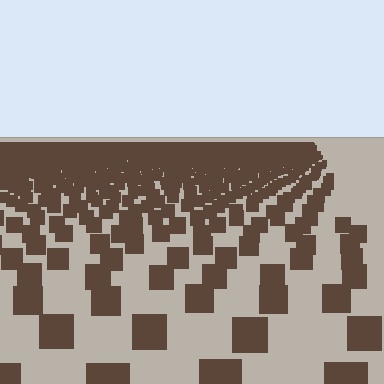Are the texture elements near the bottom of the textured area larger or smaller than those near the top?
Larger. Near the bottom, elements are closer to the viewer and appear at a bigger on-screen size.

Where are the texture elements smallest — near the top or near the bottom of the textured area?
Near the top.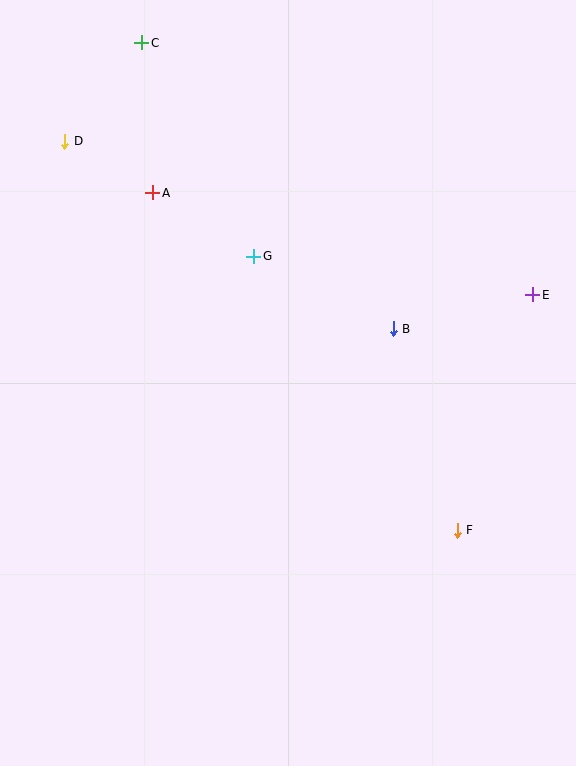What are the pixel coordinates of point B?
Point B is at (393, 329).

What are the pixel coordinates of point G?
Point G is at (254, 256).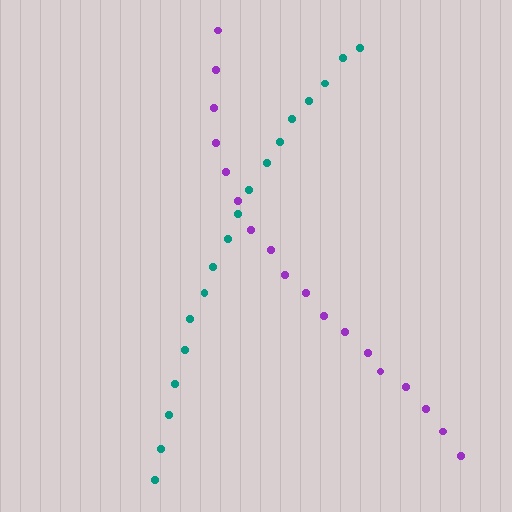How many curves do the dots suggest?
There are 2 distinct paths.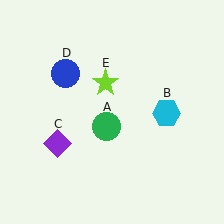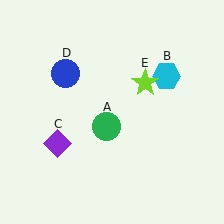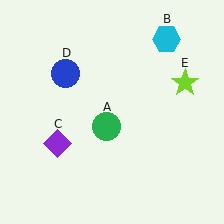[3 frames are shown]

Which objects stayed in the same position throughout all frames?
Green circle (object A) and purple diamond (object C) and blue circle (object D) remained stationary.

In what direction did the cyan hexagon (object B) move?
The cyan hexagon (object B) moved up.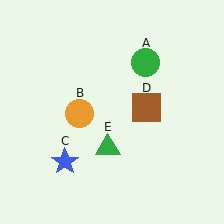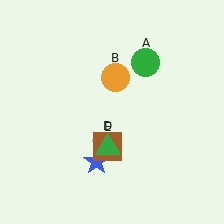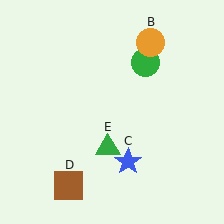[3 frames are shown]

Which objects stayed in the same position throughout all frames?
Green circle (object A) and green triangle (object E) remained stationary.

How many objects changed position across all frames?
3 objects changed position: orange circle (object B), blue star (object C), brown square (object D).